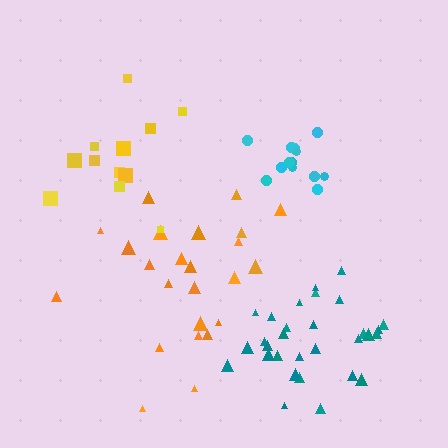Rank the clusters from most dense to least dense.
cyan, teal, orange, yellow.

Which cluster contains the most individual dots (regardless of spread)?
Teal (30).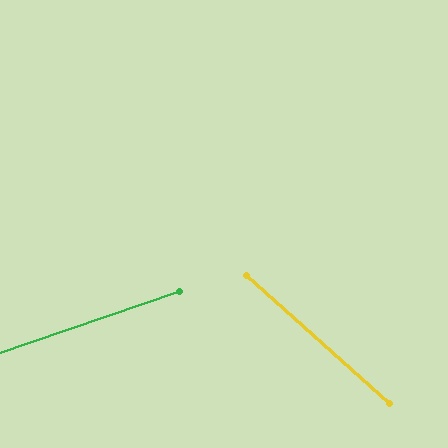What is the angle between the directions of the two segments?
Approximately 61 degrees.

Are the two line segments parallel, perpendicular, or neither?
Neither parallel nor perpendicular — they differ by about 61°.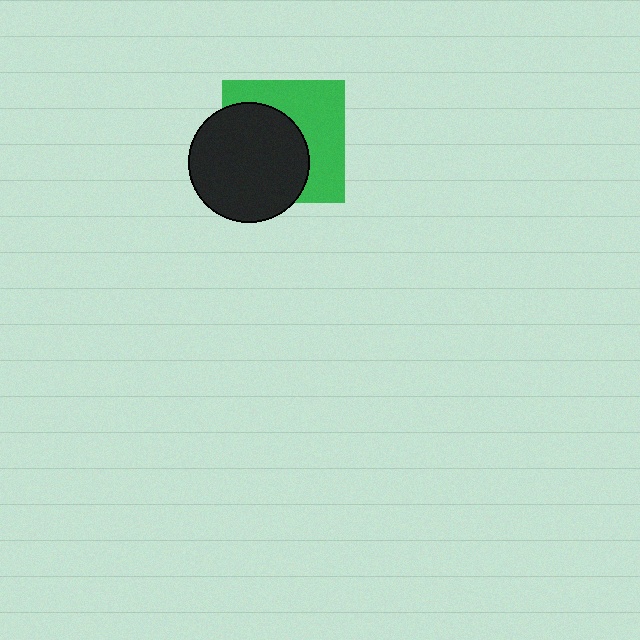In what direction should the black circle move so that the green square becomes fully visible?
The black circle should move toward the lower-left. That is the shortest direction to clear the overlap and leave the green square fully visible.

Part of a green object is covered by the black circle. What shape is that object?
It is a square.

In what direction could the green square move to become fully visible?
The green square could move toward the upper-right. That would shift it out from behind the black circle entirely.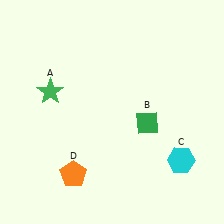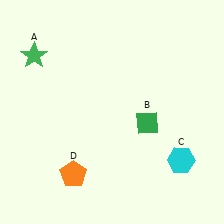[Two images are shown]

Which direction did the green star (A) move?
The green star (A) moved up.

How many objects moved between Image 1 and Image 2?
1 object moved between the two images.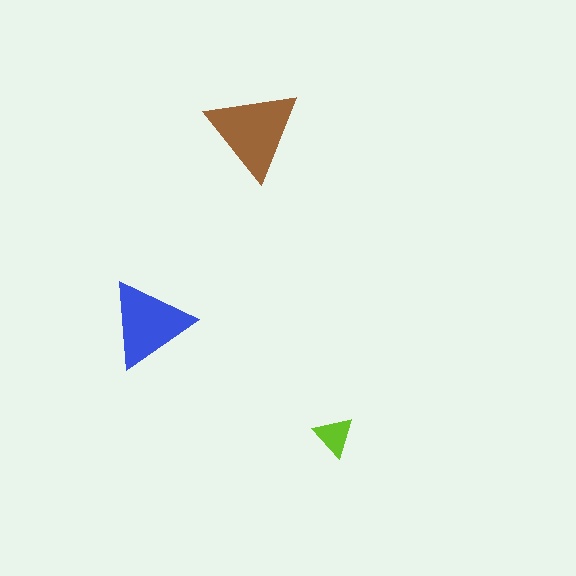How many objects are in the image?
There are 3 objects in the image.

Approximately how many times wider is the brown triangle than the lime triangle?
About 2.5 times wider.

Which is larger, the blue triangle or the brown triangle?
The brown one.